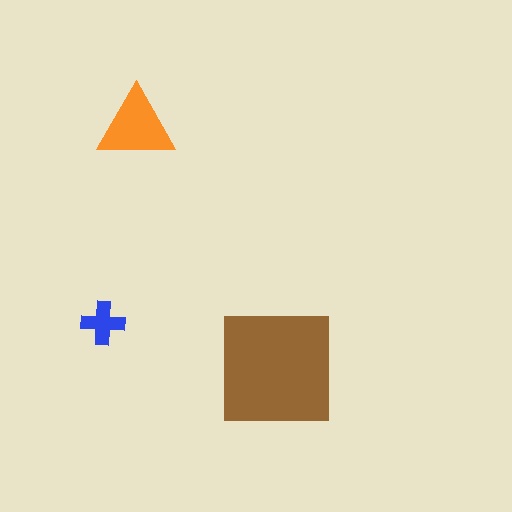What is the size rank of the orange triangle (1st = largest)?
2nd.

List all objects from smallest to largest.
The blue cross, the orange triangle, the brown square.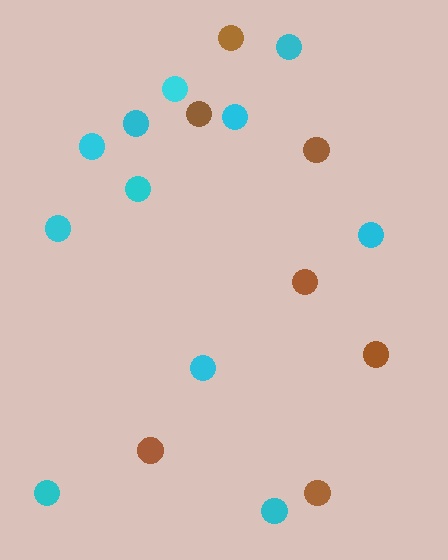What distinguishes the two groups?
There are 2 groups: one group of cyan circles (11) and one group of brown circles (7).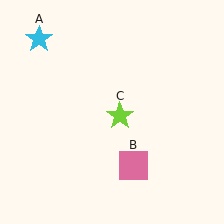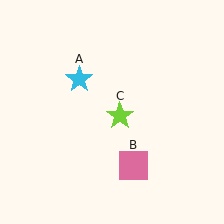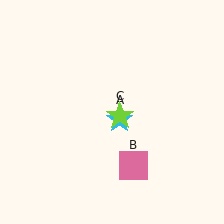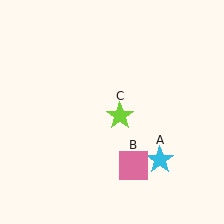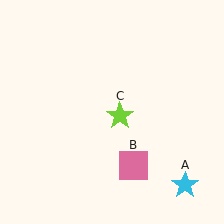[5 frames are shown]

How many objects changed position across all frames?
1 object changed position: cyan star (object A).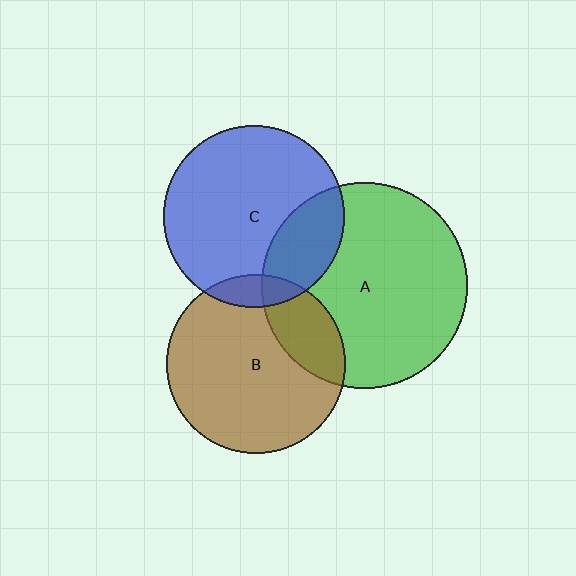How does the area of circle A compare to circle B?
Approximately 1.3 times.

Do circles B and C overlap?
Yes.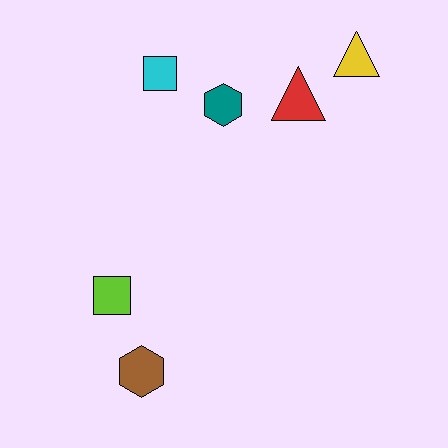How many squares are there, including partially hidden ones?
There are 2 squares.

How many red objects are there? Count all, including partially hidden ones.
There is 1 red object.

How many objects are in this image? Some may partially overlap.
There are 6 objects.